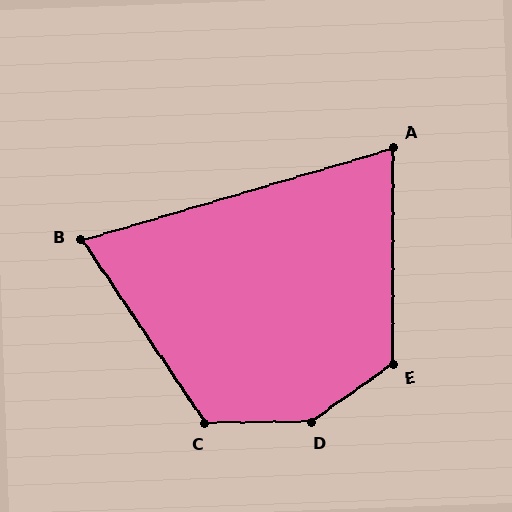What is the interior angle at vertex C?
Approximately 123 degrees (obtuse).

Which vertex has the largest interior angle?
D, at approximately 146 degrees.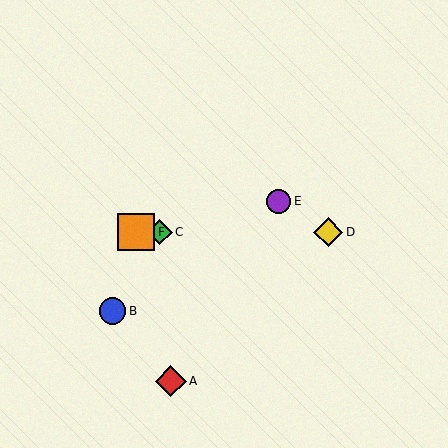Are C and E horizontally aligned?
No, C is at y≈232 and E is at y≈201.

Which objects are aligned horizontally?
Objects C, D, F are aligned horizontally.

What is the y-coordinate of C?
Object C is at y≈232.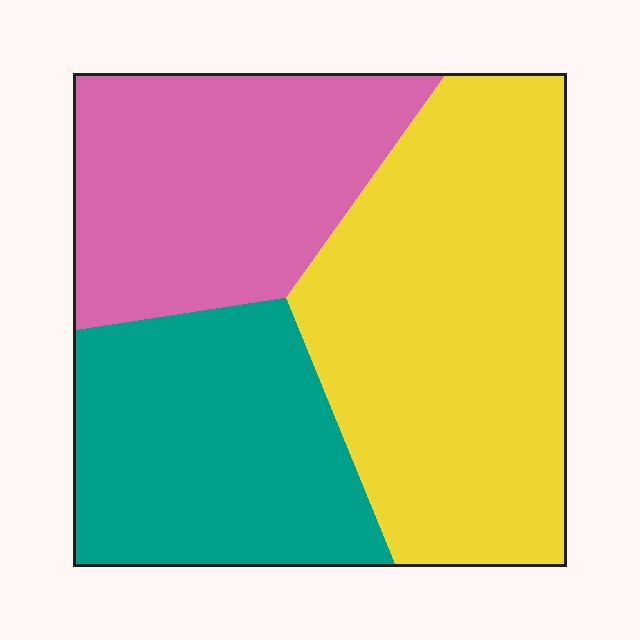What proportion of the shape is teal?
Teal takes up about one quarter (1/4) of the shape.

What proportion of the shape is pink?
Pink takes up between a quarter and a half of the shape.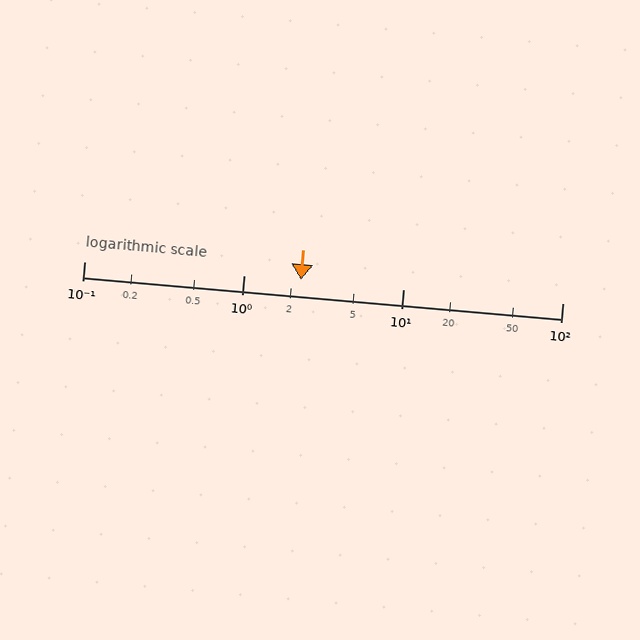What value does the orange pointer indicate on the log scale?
The pointer indicates approximately 2.3.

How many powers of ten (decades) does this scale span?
The scale spans 3 decades, from 0.1 to 100.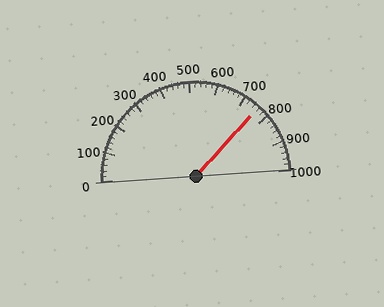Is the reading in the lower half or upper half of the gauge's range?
The reading is in the upper half of the range (0 to 1000).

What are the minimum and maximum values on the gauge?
The gauge ranges from 0 to 1000.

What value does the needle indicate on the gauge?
The needle indicates approximately 760.